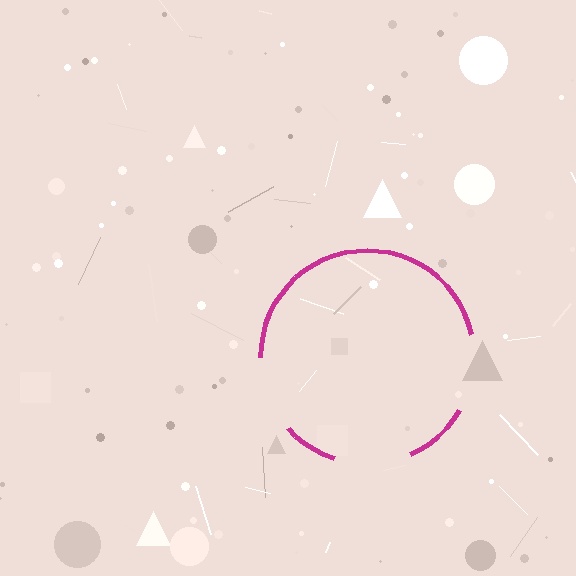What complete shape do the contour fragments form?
The contour fragments form a circle.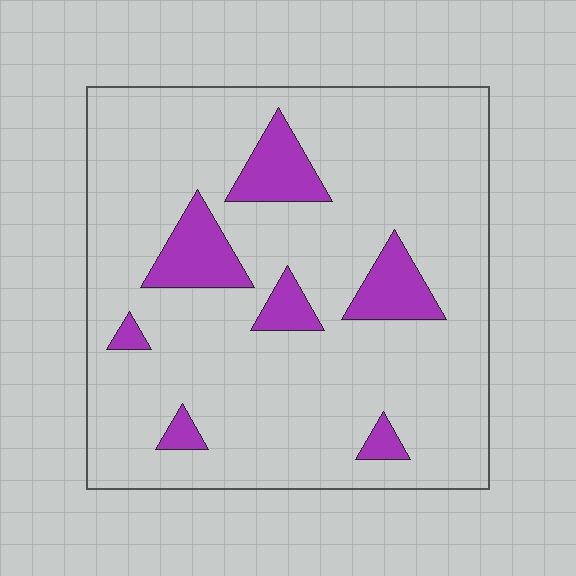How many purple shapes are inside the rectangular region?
7.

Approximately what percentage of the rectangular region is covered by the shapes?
Approximately 15%.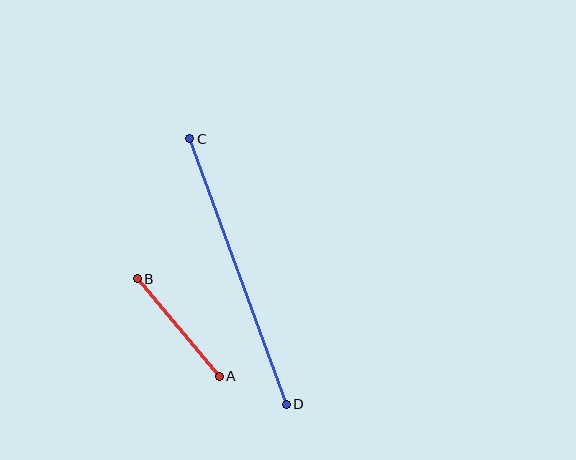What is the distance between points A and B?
The distance is approximately 127 pixels.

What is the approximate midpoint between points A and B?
The midpoint is at approximately (178, 328) pixels.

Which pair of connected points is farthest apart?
Points C and D are farthest apart.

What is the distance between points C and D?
The distance is approximately 282 pixels.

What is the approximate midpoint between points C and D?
The midpoint is at approximately (238, 271) pixels.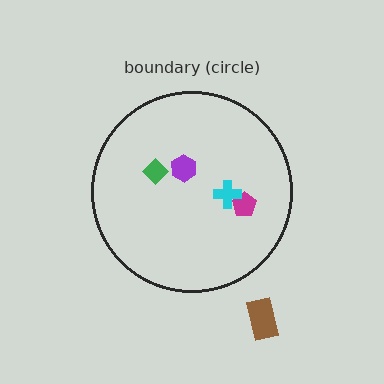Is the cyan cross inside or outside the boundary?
Inside.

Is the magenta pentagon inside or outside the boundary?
Inside.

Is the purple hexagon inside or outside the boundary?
Inside.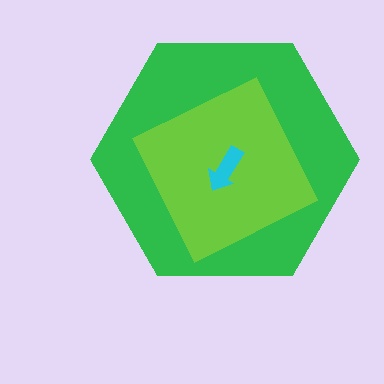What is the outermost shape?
The green hexagon.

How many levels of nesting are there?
3.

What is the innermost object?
The cyan arrow.